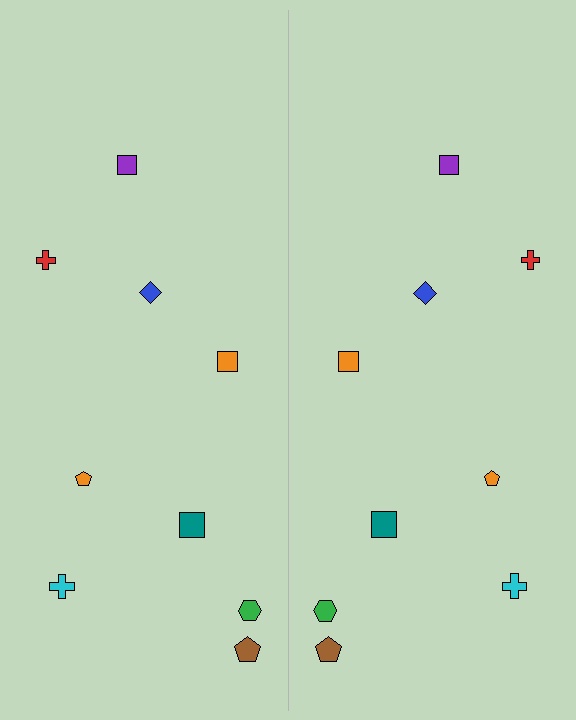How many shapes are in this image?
There are 18 shapes in this image.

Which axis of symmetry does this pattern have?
The pattern has a vertical axis of symmetry running through the center of the image.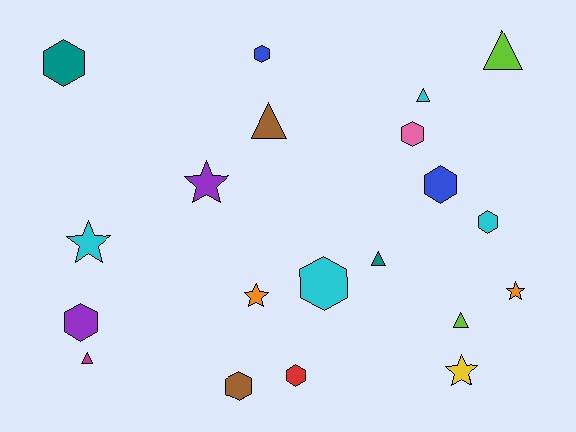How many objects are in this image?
There are 20 objects.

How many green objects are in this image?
There are no green objects.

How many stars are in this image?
There are 5 stars.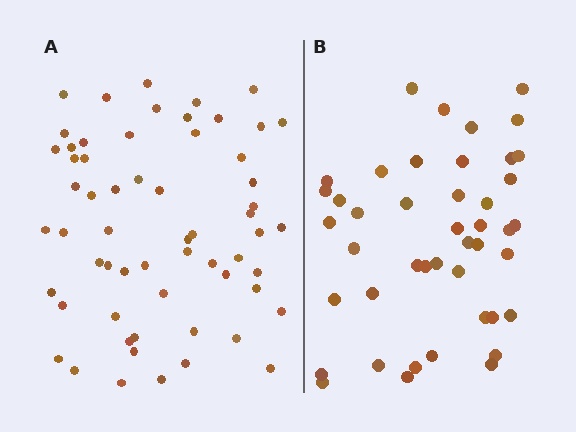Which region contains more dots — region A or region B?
Region A (the left region) has more dots.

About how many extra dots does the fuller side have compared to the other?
Region A has approximately 15 more dots than region B.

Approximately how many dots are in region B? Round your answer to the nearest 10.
About 40 dots. (The exact count is 44, which rounds to 40.)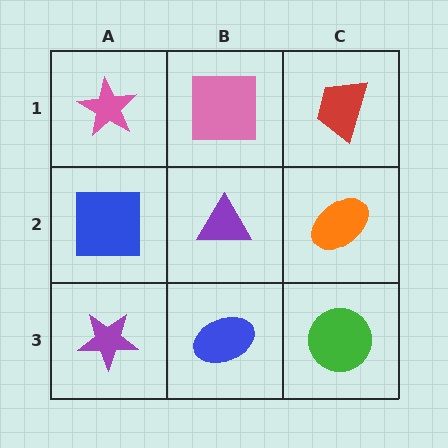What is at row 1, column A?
A pink star.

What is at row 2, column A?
A blue square.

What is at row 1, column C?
A red trapezoid.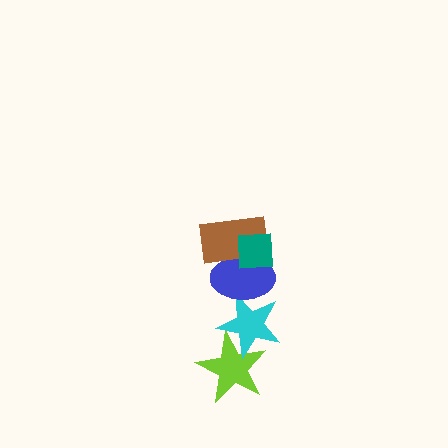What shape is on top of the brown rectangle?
The teal square is on top of the brown rectangle.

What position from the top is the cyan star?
The cyan star is 4th from the top.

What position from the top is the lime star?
The lime star is 5th from the top.